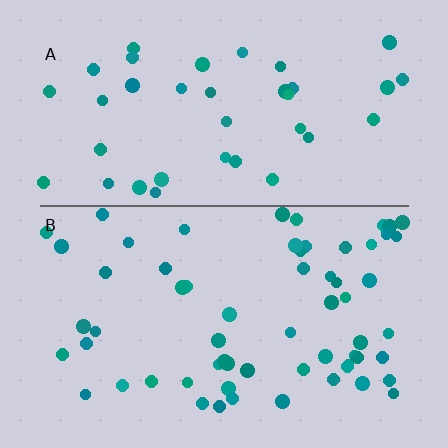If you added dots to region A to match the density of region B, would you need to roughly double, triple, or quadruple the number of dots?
Approximately double.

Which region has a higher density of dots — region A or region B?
B (the bottom).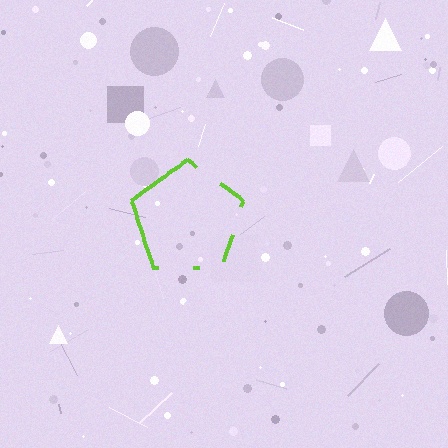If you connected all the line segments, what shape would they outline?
They would outline a pentagon.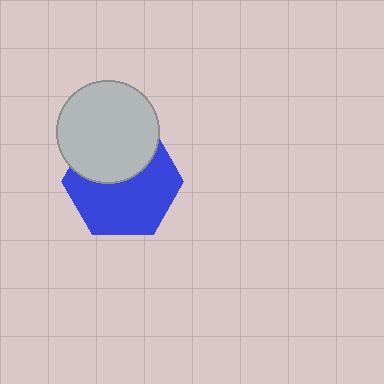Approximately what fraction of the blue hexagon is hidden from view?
Roughly 39% of the blue hexagon is hidden behind the light gray circle.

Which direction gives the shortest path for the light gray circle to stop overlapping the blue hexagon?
Moving up gives the shortest separation.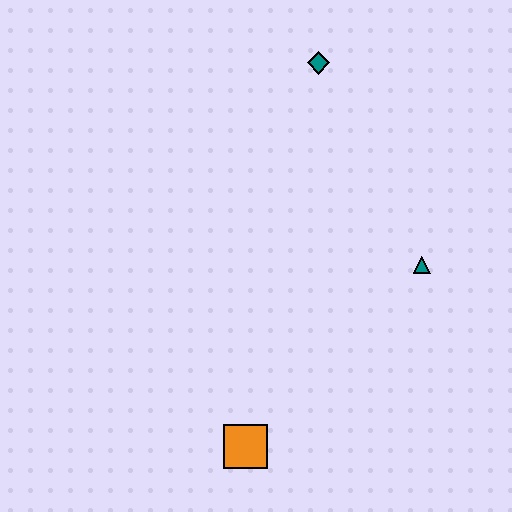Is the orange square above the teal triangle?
No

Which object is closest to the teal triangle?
The teal diamond is closest to the teal triangle.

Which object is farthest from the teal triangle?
The orange square is farthest from the teal triangle.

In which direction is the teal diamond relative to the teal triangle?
The teal diamond is above the teal triangle.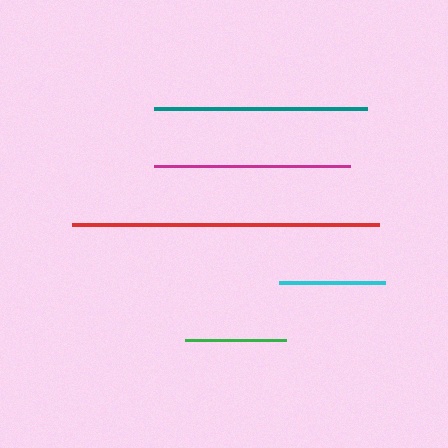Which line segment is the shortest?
The green line is the shortest at approximately 101 pixels.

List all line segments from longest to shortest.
From longest to shortest: red, teal, magenta, cyan, green.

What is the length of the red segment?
The red segment is approximately 307 pixels long.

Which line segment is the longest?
The red line is the longest at approximately 307 pixels.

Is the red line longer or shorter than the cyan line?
The red line is longer than the cyan line.